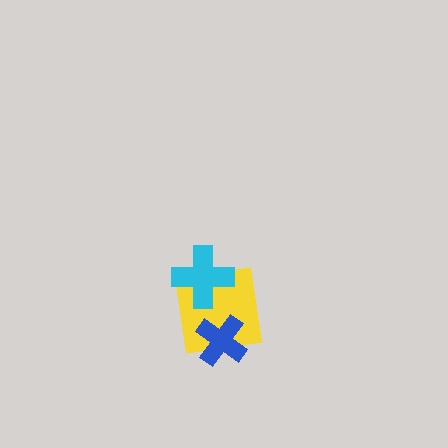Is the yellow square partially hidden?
Yes, it is partially covered by another shape.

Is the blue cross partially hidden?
No, no other shape covers it.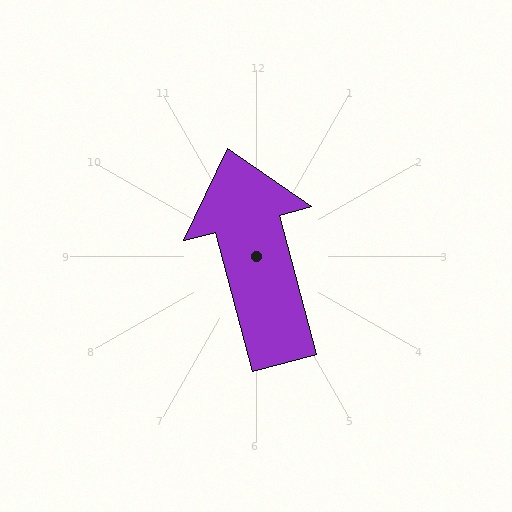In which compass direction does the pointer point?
North.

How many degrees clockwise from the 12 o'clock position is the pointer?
Approximately 345 degrees.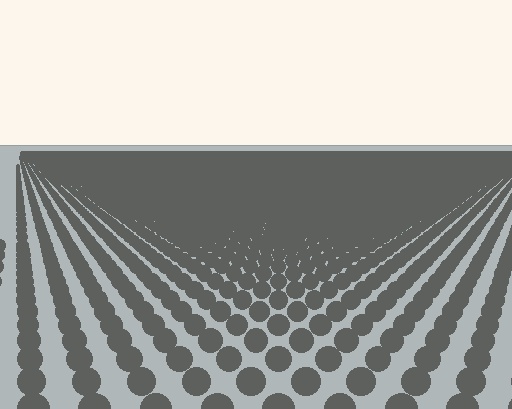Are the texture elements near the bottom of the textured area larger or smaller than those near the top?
Larger. Near the bottom, elements are closer to the viewer and appear at a bigger on-screen size.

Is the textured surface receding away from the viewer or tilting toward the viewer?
The surface is receding away from the viewer. Texture elements get smaller and denser toward the top.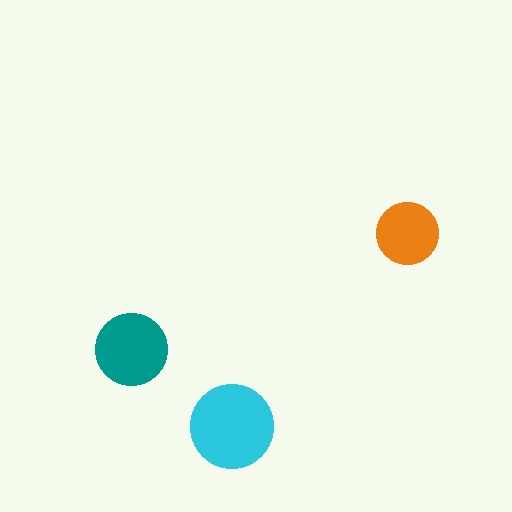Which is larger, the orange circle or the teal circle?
The teal one.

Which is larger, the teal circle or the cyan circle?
The cyan one.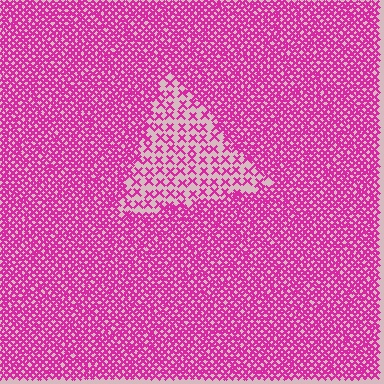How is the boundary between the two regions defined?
The boundary is defined by a change in element density (approximately 2.8x ratio). All elements are the same color, size, and shape.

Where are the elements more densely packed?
The elements are more densely packed outside the triangle boundary.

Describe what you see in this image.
The image contains small magenta elements arranged at two different densities. A triangle-shaped region is visible where the elements are less densely packed than the surrounding area.